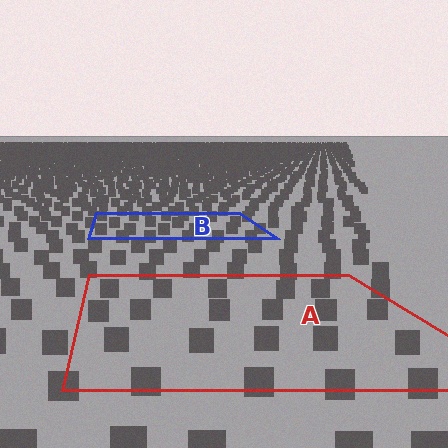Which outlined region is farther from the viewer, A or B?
Region B is farther from the viewer — the texture elements inside it appear smaller and more densely packed.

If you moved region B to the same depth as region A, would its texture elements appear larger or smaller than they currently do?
They would appear larger. At a closer depth, the same texture elements are projected at a bigger on-screen size.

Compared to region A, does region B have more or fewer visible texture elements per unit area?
Region B has more texture elements per unit area — they are packed more densely because it is farther away.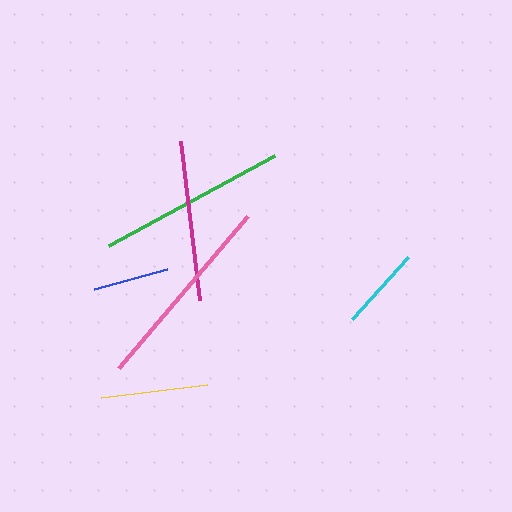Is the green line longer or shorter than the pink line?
The pink line is longer than the green line.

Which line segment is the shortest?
The blue line is the shortest at approximately 76 pixels.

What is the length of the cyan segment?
The cyan segment is approximately 83 pixels long.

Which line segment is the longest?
The pink line is the longest at approximately 200 pixels.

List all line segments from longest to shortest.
From longest to shortest: pink, green, magenta, yellow, cyan, blue.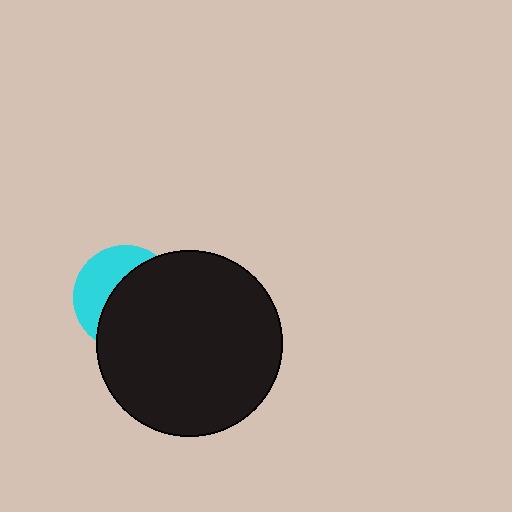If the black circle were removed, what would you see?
You would see the complete cyan circle.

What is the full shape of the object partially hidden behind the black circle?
The partially hidden object is a cyan circle.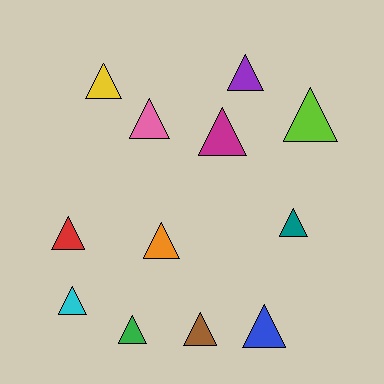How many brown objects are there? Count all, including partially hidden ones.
There is 1 brown object.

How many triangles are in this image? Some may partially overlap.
There are 12 triangles.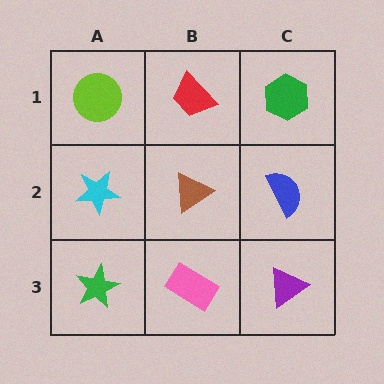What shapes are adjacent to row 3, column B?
A brown triangle (row 2, column B), a green star (row 3, column A), a purple triangle (row 3, column C).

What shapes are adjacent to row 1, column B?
A brown triangle (row 2, column B), a lime circle (row 1, column A), a green hexagon (row 1, column C).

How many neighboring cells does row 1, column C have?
2.